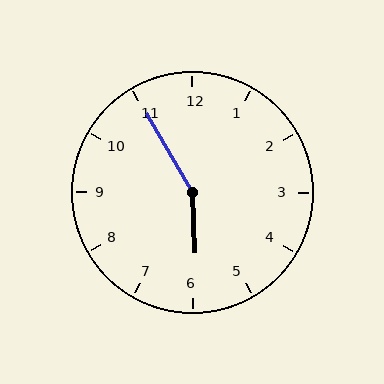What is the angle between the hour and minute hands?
Approximately 152 degrees.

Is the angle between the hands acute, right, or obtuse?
It is obtuse.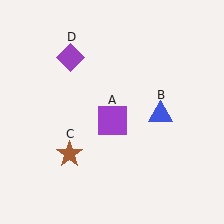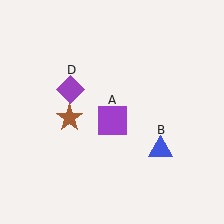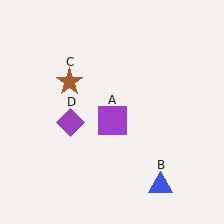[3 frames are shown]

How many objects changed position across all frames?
3 objects changed position: blue triangle (object B), brown star (object C), purple diamond (object D).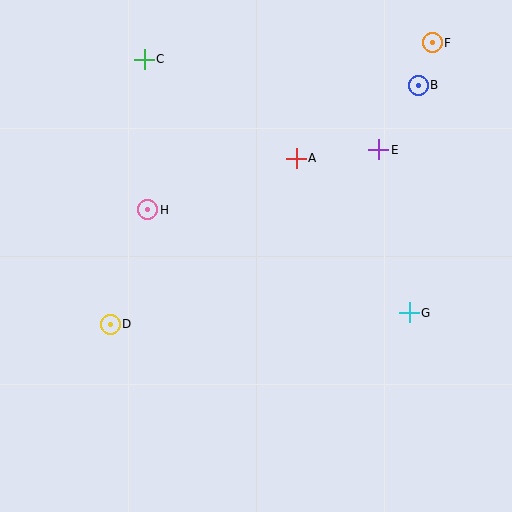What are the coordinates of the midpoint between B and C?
The midpoint between B and C is at (281, 72).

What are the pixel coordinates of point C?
Point C is at (144, 59).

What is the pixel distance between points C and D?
The distance between C and D is 267 pixels.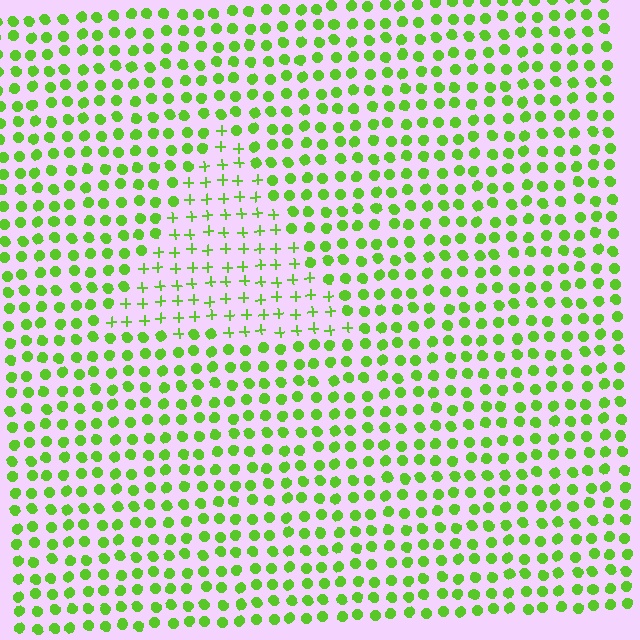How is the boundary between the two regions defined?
The boundary is defined by a change in element shape: plus signs inside vs. circles outside. All elements share the same color and spacing.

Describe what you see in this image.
The image is filled with small lime elements arranged in a uniform grid. A triangle-shaped region contains plus signs, while the surrounding area contains circles. The boundary is defined purely by the change in element shape.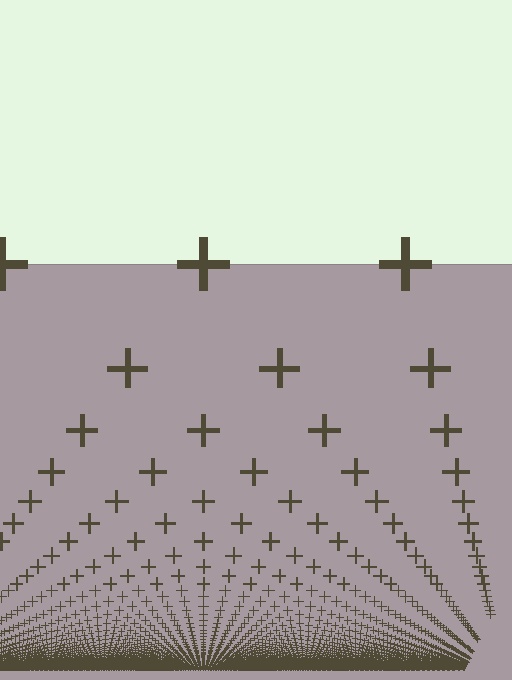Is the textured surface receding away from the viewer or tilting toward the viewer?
The surface appears to tilt toward the viewer. Texture elements get larger and sparser toward the top.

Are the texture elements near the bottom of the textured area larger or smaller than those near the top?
Smaller. The gradient is inverted — elements near the bottom are smaller and denser.